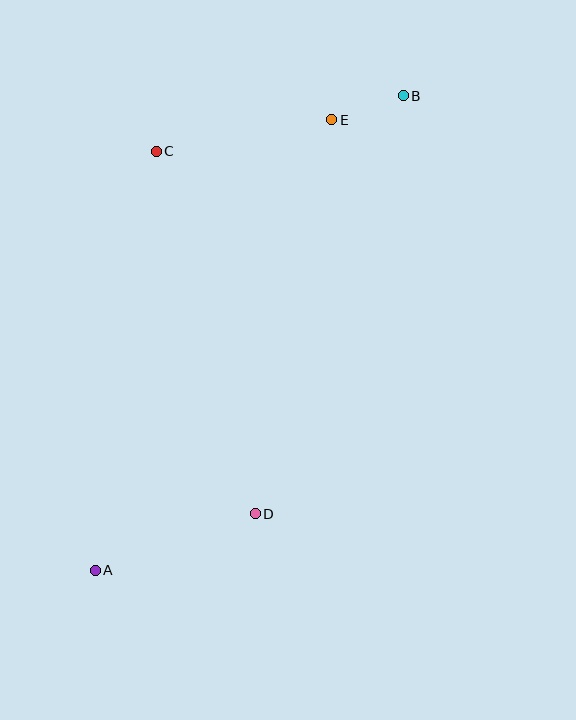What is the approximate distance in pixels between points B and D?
The distance between B and D is approximately 443 pixels.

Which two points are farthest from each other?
Points A and B are farthest from each other.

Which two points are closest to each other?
Points B and E are closest to each other.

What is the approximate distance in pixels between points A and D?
The distance between A and D is approximately 169 pixels.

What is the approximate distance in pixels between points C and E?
The distance between C and E is approximately 178 pixels.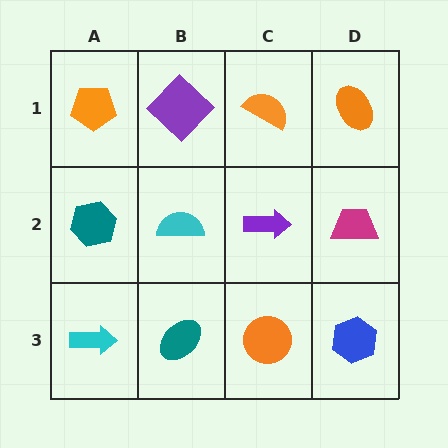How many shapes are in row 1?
4 shapes.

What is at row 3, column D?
A blue hexagon.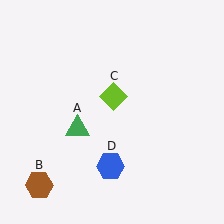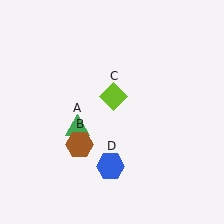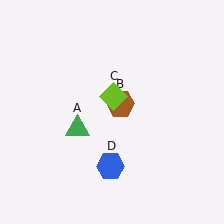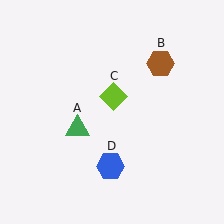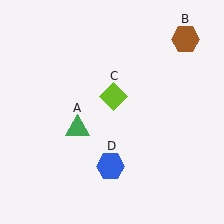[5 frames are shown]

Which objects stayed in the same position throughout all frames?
Green triangle (object A) and lime diamond (object C) and blue hexagon (object D) remained stationary.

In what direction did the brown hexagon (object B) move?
The brown hexagon (object B) moved up and to the right.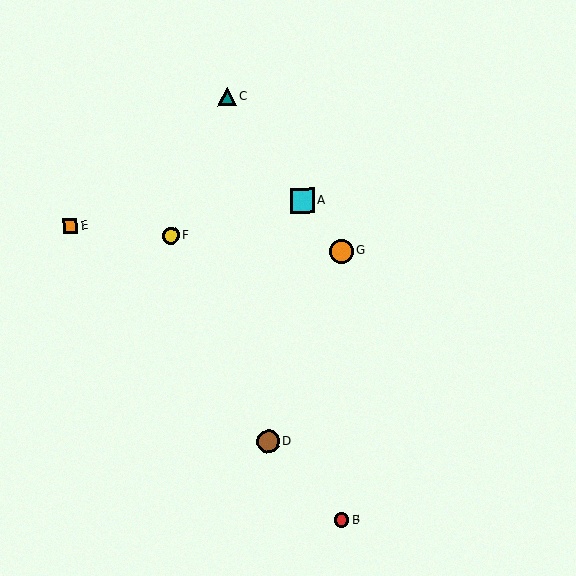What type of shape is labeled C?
Shape C is a teal triangle.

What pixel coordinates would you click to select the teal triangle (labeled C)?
Click at (227, 97) to select the teal triangle C.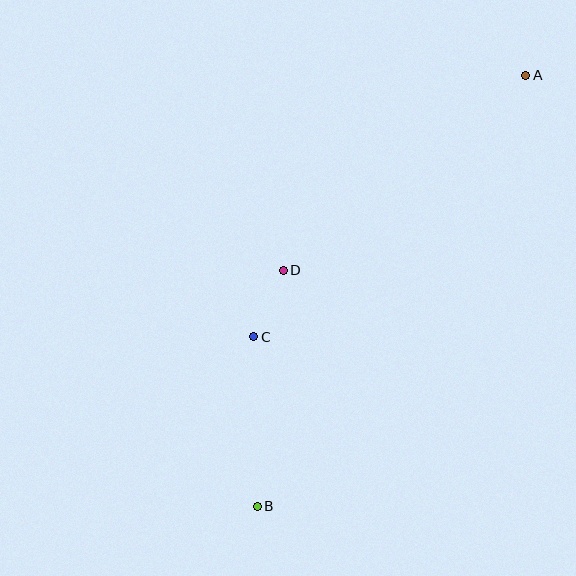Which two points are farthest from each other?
Points A and B are farthest from each other.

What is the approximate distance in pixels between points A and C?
The distance between A and C is approximately 378 pixels.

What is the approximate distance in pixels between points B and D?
The distance between B and D is approximately 238 pixels.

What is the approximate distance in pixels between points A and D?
The distance between A and D is approximately 311 pixels.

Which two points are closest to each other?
Points C and D are closest to each other.